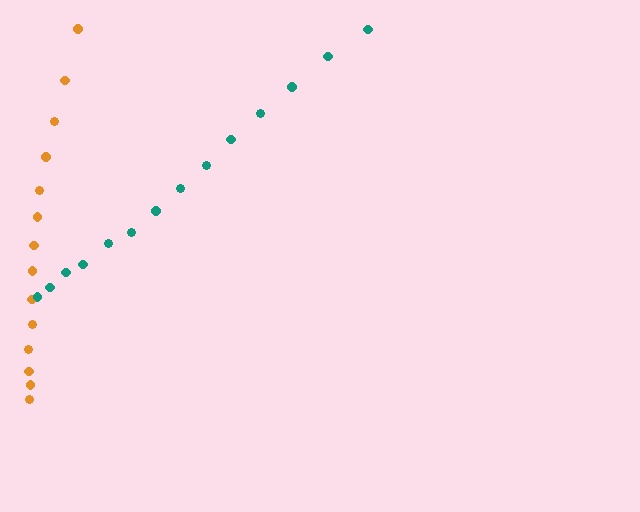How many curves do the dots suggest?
There are 2 distinct paths.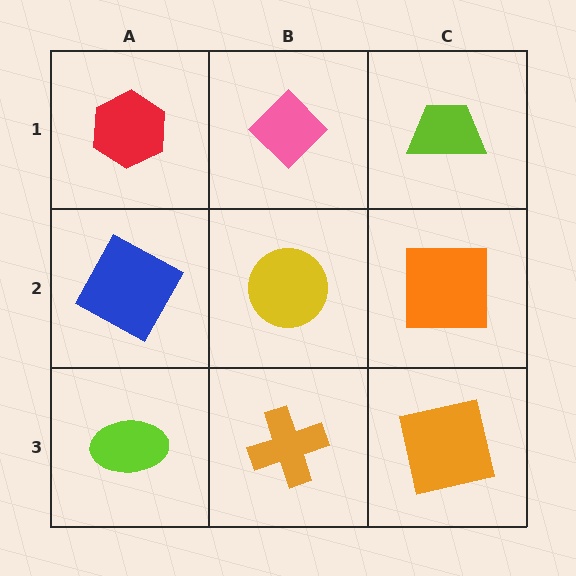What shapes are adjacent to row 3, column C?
An orange square (row 2, column C), an orange cross (row 3, column B).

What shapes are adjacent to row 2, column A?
A red hexagon (row 1, column A), a lime ellipse (row 3, column A), a yellow circle (row 2, column B).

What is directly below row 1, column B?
A yellow circle.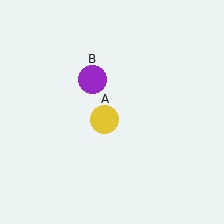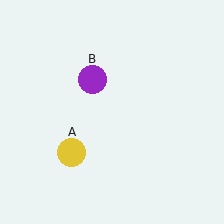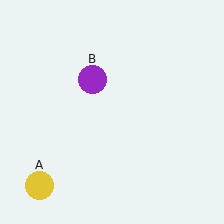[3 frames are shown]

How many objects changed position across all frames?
1 object changed position: yellow circle (object A).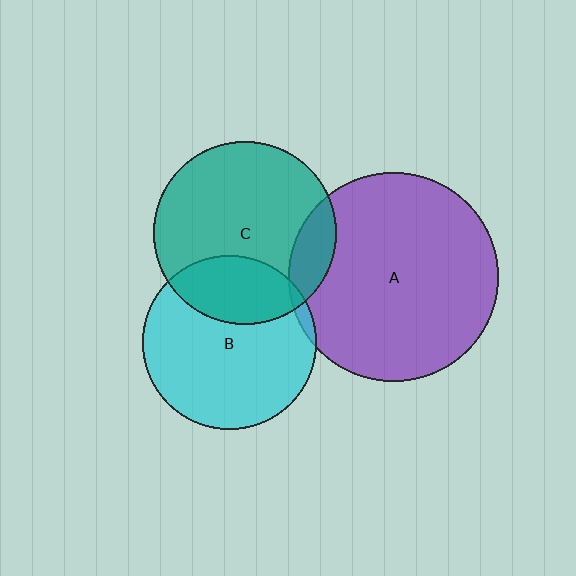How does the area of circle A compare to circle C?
Approximately 1.3 times.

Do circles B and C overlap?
Yes.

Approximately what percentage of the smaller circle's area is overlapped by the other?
Approximately 30%.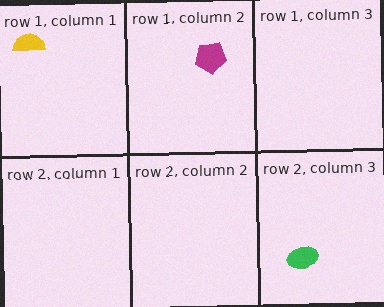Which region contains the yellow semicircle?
The row 1, column 1 region.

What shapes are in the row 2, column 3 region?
The green ellipse.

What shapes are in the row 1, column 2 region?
The magenta pentagon.